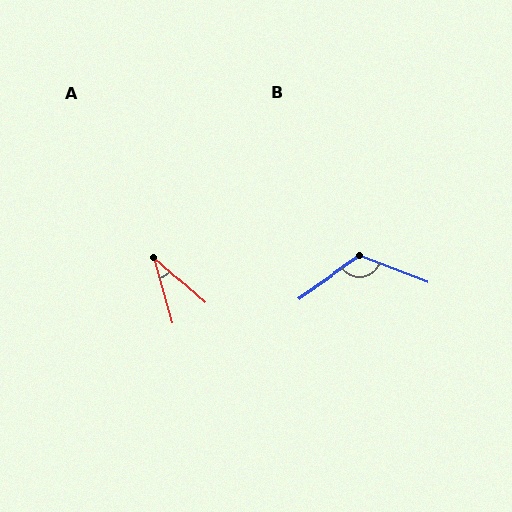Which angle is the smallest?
A, at approximately 33 degrees.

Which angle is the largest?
B, at approximately 124 degrees.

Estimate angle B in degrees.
Approximately 124 degrees.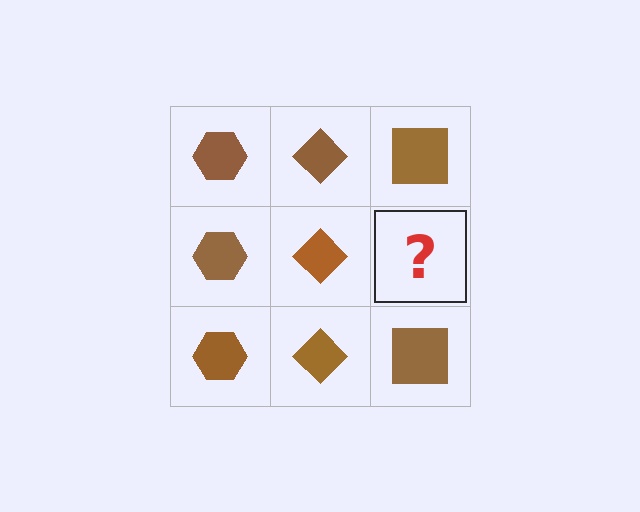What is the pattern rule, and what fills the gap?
The rule is that each column has a consistent shape. The gap should be filled with a brown square.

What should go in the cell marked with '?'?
The missing cell should contain a brown square.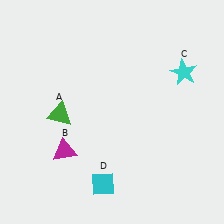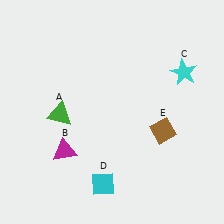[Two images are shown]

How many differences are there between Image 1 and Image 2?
There is 1 difference between the two images.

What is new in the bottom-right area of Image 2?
A brown diamond (E) was added in the bottom-right area of Image 2.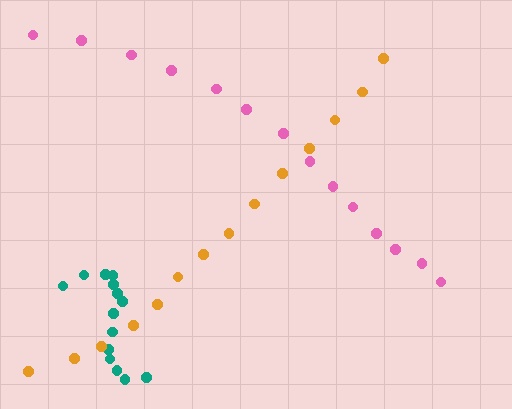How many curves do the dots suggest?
There are 3 distinct paths.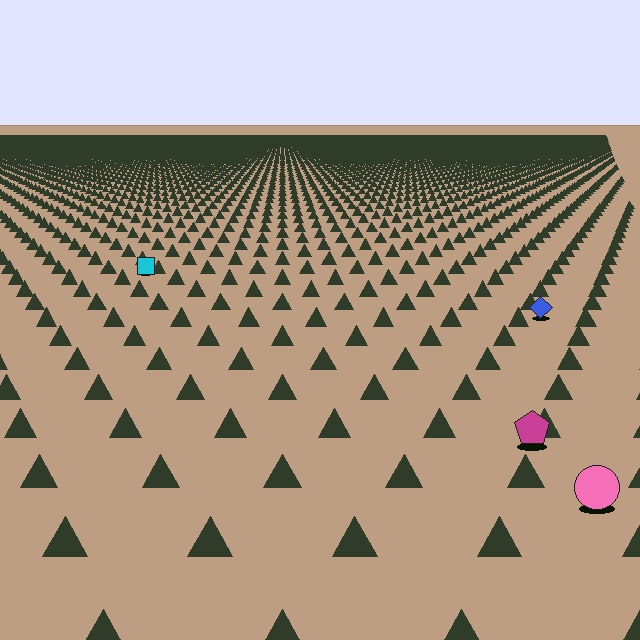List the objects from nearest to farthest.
From nearest to farthest: the pink circle, the magenta pentagon, the blue diamond, the cyan square.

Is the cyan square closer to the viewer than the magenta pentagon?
No. The magenta pentagon is closer — you can tell from the texture gradient: the ground texture is coarser near it.